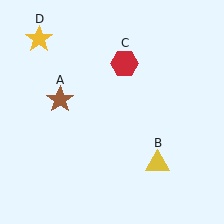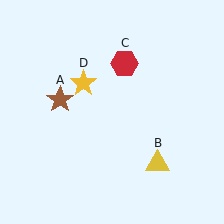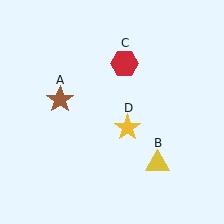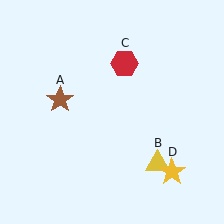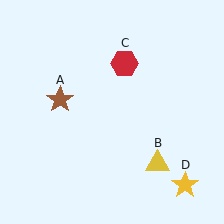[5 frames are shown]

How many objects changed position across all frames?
1 object changed position: yellow star (object D).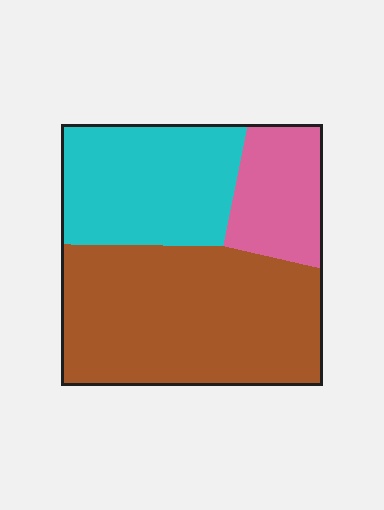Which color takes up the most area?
Brown, at roughly 50%.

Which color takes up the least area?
Pink, at roughly 15%.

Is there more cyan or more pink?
Cyan.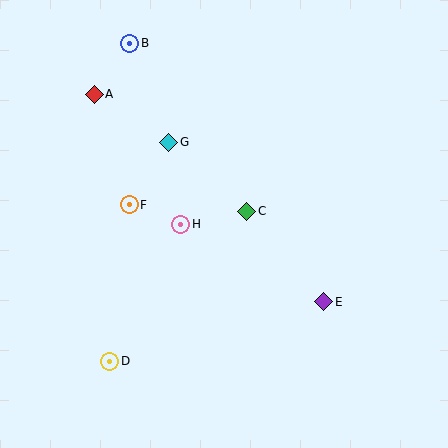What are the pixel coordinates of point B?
Point B is at (130, 43).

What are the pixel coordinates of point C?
Point C is at (247, 211).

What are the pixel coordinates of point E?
Point E is at (324, 302).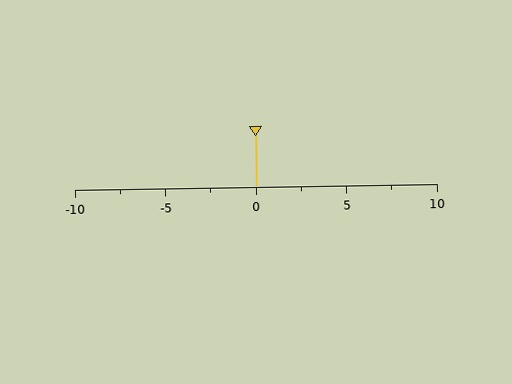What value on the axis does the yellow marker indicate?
The marker indicates approximately 0.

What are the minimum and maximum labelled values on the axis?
The axis runs from -10 to 10.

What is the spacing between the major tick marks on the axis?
The major ticks are spaced 5 apart.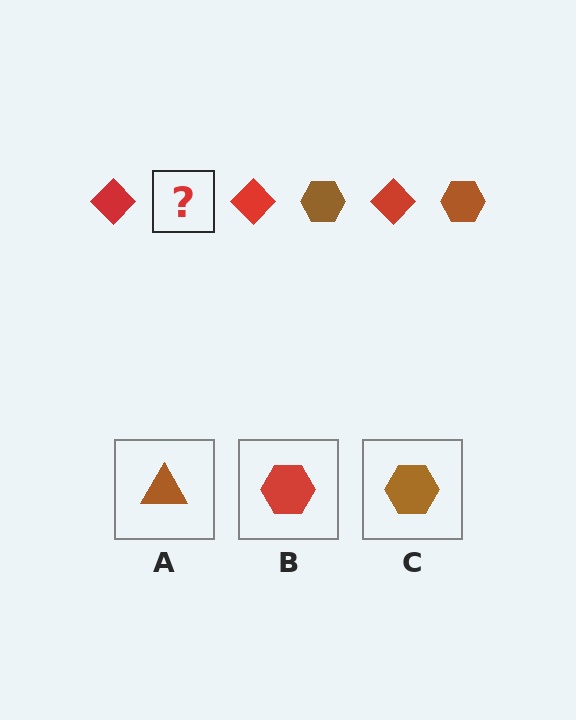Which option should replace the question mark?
Option C.